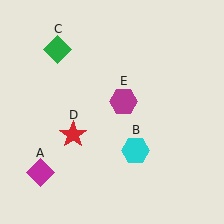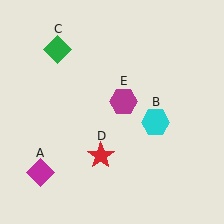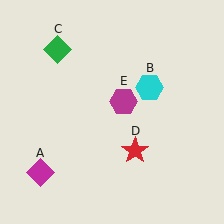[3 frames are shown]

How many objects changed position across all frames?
2 objects changed position: cyan hexagon (object B), red star (object D).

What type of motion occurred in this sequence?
The cyan hexagon (object B), red star (object D) rotated counterclockwise around the center of the scene.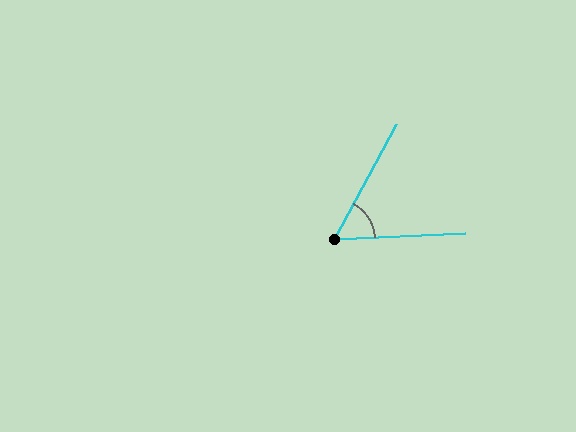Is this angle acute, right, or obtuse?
It is acute.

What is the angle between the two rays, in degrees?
Approximately 59 degrees.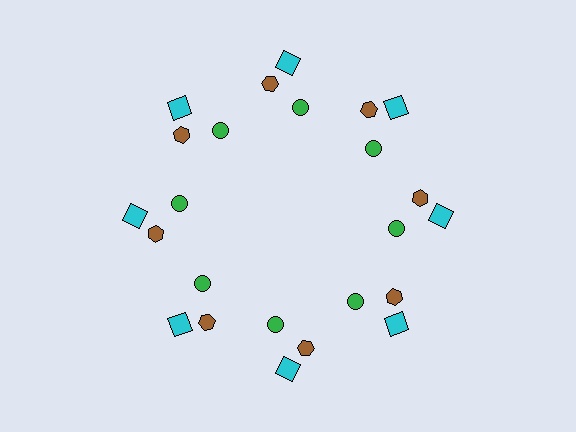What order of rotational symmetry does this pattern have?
This pattern has 8-fold rotational symmetry.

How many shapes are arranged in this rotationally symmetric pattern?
There are 24 shapes, arranged in 8 groups of 3.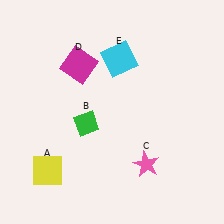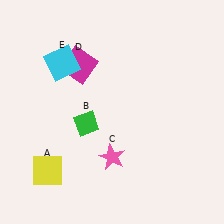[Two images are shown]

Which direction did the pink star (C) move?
The pink star (C) moved left.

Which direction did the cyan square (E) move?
The cyan square (E) moved left.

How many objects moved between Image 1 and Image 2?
2 objects moved between the two images.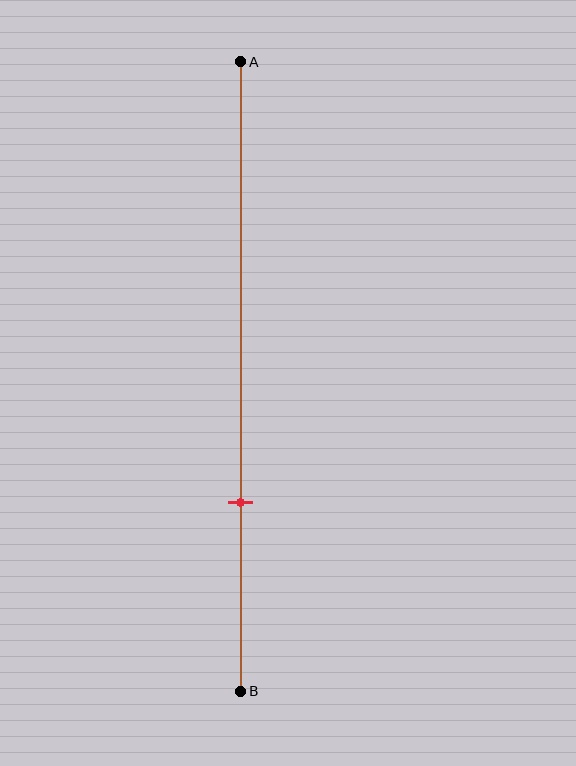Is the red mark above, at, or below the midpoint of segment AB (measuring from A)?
The red mark is below the midpoint of segment AB.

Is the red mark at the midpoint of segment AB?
No, the mark is at about 70% from A, not at the 50% midpoint.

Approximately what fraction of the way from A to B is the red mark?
The red mark is approximately 70% of the way from A to B.